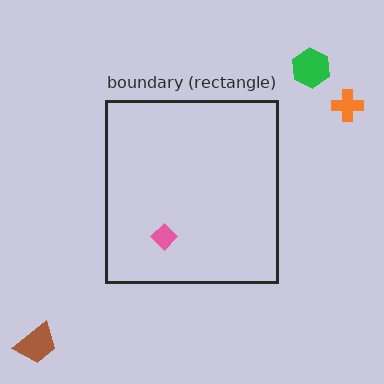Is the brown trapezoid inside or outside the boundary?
Outside.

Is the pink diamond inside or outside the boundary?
Inside.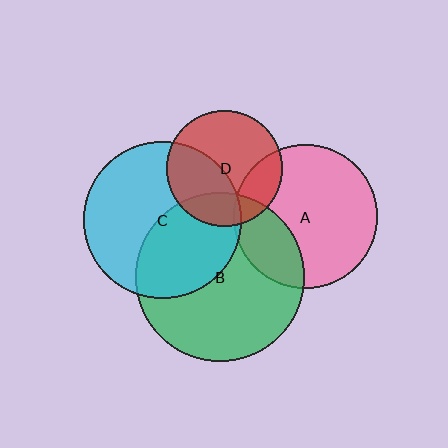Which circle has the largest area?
Circle B (green).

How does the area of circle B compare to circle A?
Approximately 1.4 times.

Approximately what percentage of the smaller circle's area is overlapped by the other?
Approximately 5%.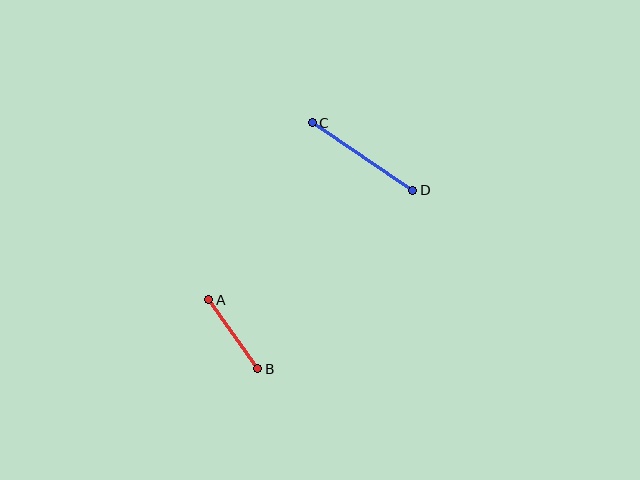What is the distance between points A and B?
The distance is approximately 85 pixels.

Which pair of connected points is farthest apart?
Points C and D are farthest apart.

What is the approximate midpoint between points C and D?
The midpoint is at approximately (363, 157) pixels.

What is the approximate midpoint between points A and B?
The midpoint is at approximately (233, 334) pixels.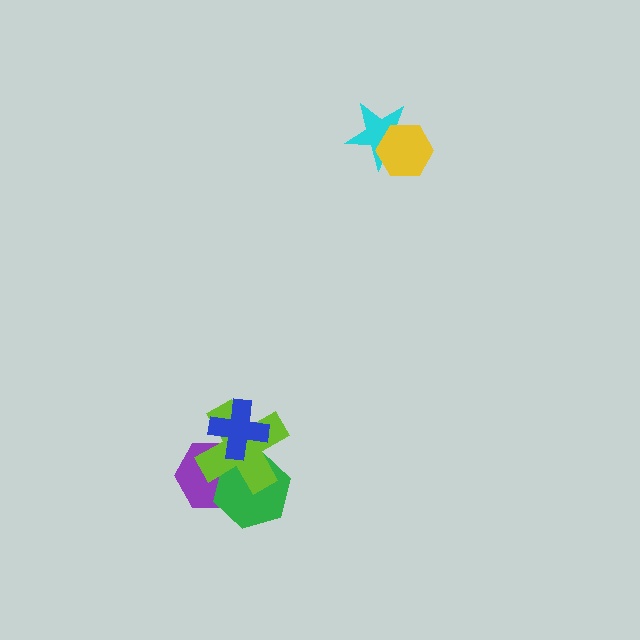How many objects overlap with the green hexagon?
3 objects overlap with the green hexagon.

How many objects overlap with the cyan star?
1 object overlaps with the cyan star.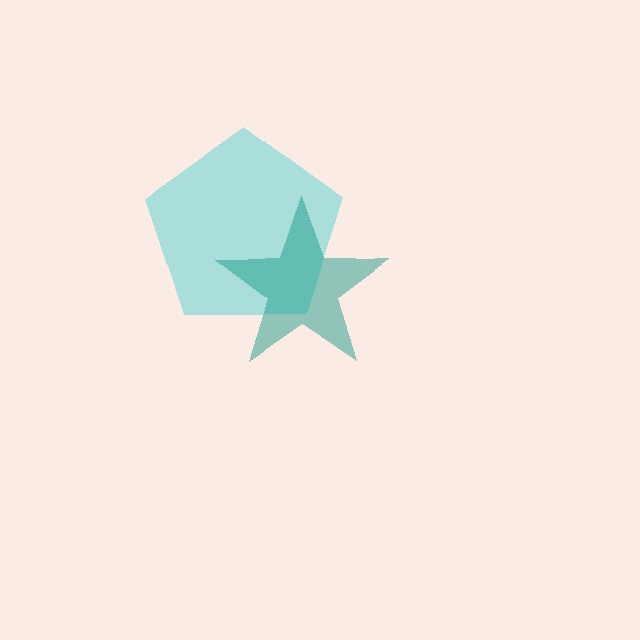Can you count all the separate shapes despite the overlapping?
Yes, there are 2 separate shapes.